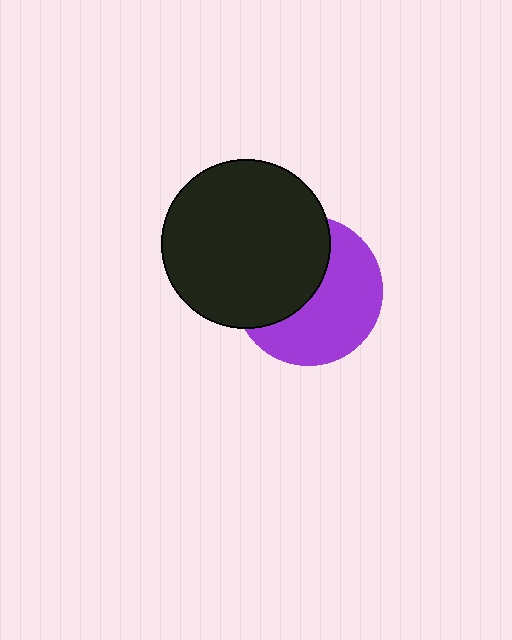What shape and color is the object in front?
The object in front is a black circle.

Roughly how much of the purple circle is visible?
About half of it is visible (roughly 54%).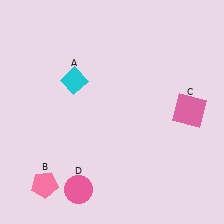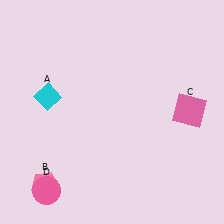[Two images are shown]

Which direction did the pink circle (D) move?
The pink circle (D) moved left.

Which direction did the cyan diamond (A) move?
The cyan diamond (A) moved left.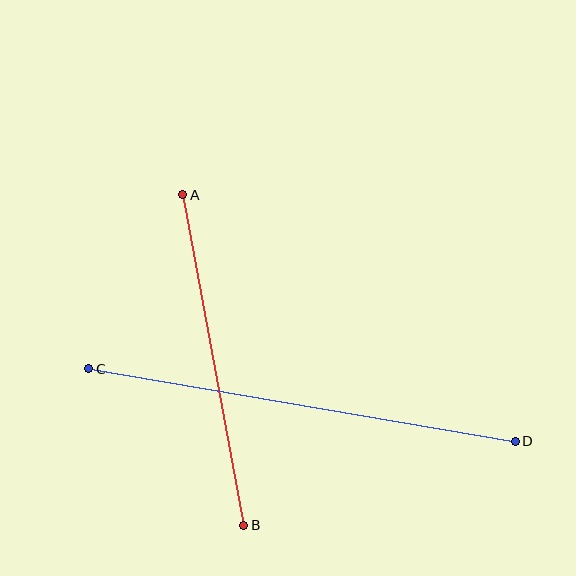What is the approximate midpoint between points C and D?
The midpoint is at approximately (302, 405) pixels.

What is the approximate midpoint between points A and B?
The midpoint is at approximately (213, 360) pixels.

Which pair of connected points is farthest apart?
Points C and D are farthest apart.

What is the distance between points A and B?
The distance is approximately 336 pixels.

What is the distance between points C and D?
The distance is approximately 433 pixels.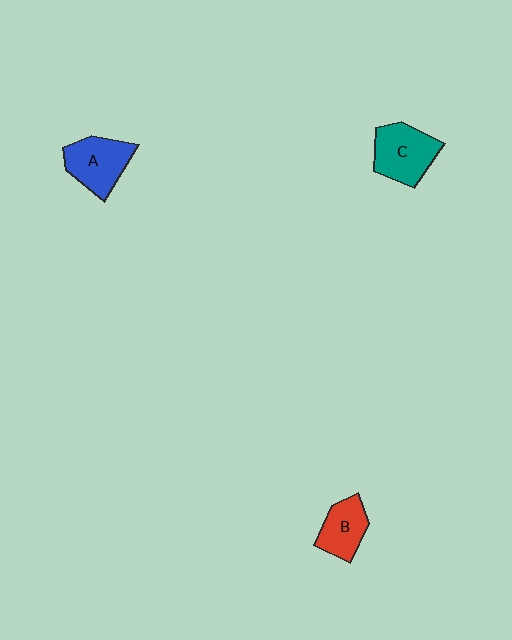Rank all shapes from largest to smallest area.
From largest to smallest: C (teal), A (blue), B (red).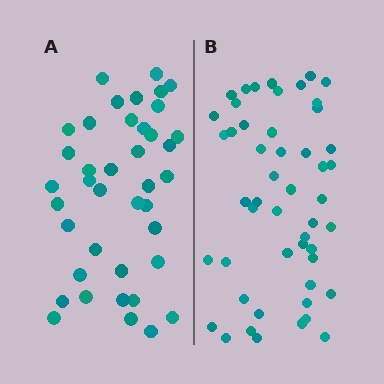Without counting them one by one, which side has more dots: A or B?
Region B (the right region) has more dots.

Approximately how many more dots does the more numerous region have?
Region B has roughly 10 or so more dots than region A.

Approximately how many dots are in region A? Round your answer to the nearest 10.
About 40 dots.